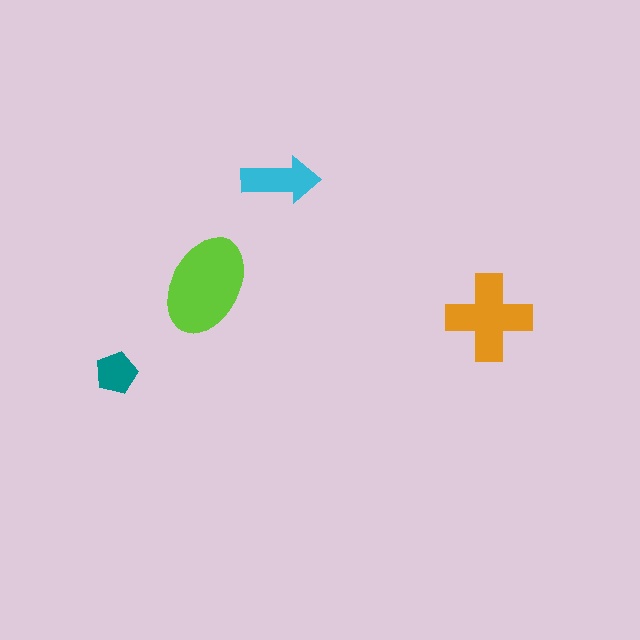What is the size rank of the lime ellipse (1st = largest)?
1st.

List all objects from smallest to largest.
The teal pentagon, the cyan arrow, the orange cross, the lime ellipse.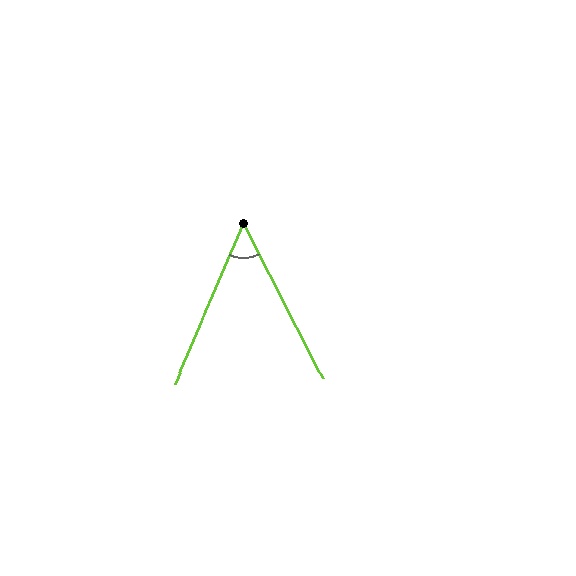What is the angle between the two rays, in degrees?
Approximately 50 degrees.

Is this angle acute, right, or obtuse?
It is acute.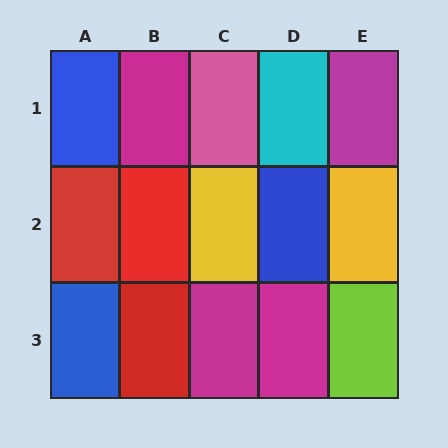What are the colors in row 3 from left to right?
Blue, red, magenta, magenta, lime.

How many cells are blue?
3 cells are blue.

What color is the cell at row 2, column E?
Yellow.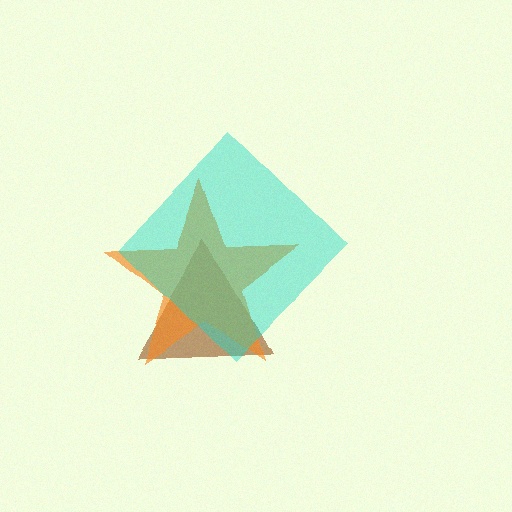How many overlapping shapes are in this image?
There are 3 overlapping shapes in the image.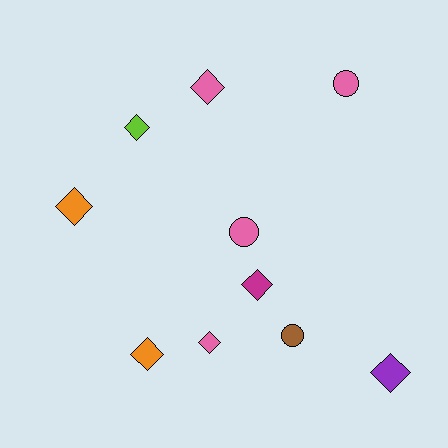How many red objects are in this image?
There are no red objects.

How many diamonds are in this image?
There are 7 diamonds.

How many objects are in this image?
There are 10 objects.